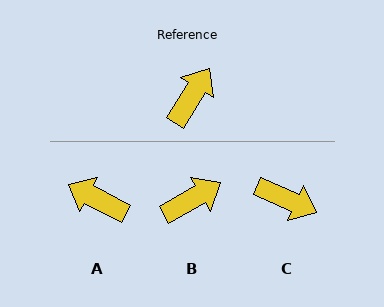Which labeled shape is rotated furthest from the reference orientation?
A, about 95 degrees away.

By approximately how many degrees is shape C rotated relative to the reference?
Approximately 82 degrees clockwise.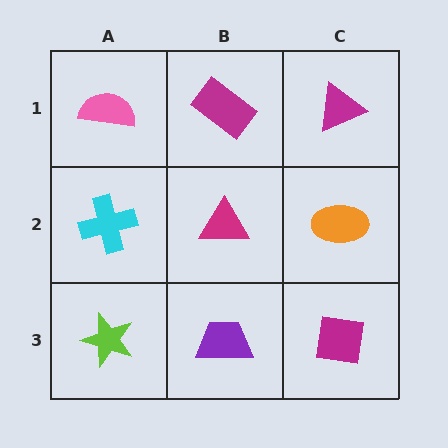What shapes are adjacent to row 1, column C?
An orange ellipse (row 2, column C), a magenta rectangle (row 1, column B).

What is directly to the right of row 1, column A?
A magenta rectangle.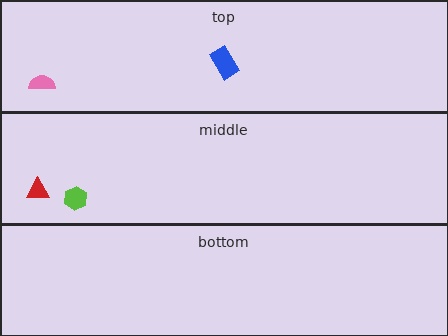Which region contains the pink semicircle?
The top region.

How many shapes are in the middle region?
2.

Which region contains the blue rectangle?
The top region.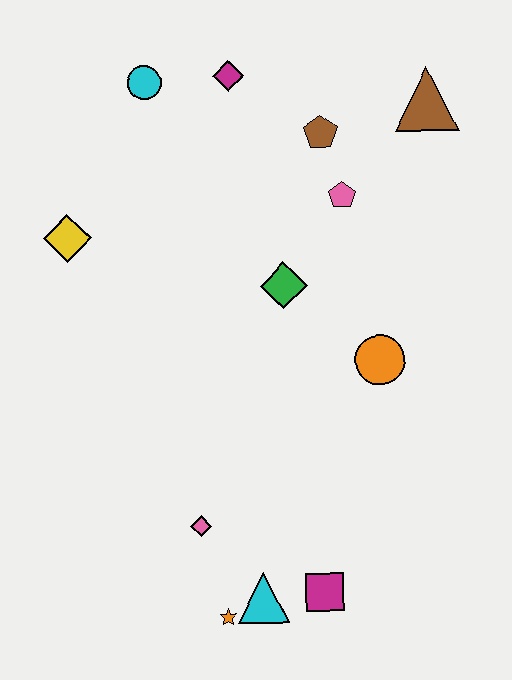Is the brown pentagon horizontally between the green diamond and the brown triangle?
Yes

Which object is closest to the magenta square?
The cyan triangle is closest to the magenta square.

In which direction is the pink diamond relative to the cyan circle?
The pink diamond is below the cyan circle.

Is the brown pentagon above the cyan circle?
No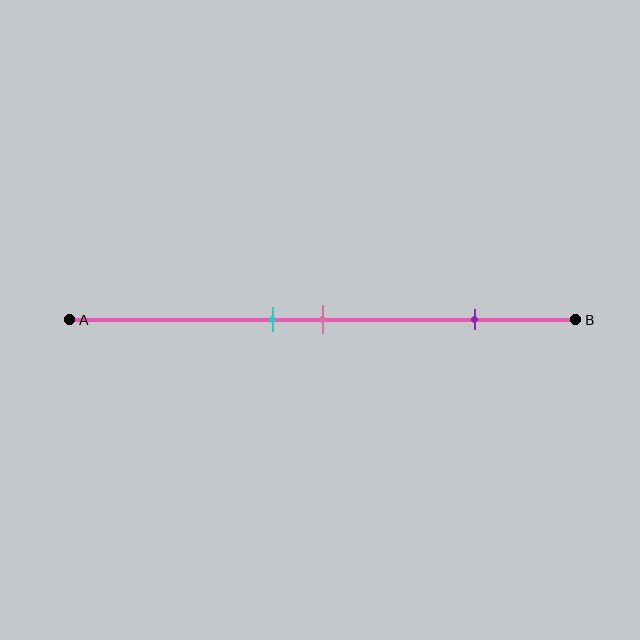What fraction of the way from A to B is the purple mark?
The purple mark is approximately 80% (0.8) of the way from A to B.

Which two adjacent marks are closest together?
The cyan and pink marks are the closest adjacent pair.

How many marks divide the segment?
There are 3 marks dividing the segment.